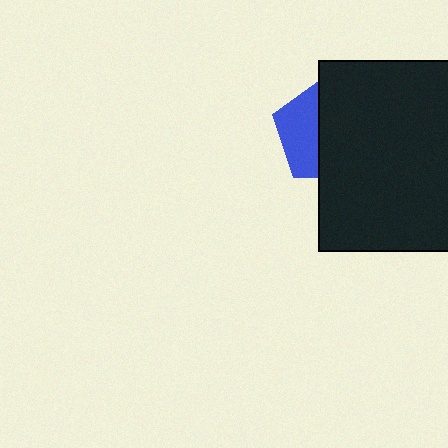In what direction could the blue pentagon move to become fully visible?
The blue pentagon could move left. That would shift it out from behind the black rectangle entirely.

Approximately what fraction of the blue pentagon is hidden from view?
Roughly 62% of the blue pentagon is hidden behind the black rectangle.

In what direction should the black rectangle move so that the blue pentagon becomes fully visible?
The black rectangle should move right. That is the shortest direction to clear the overlap and leave the blue pentagon fully visible.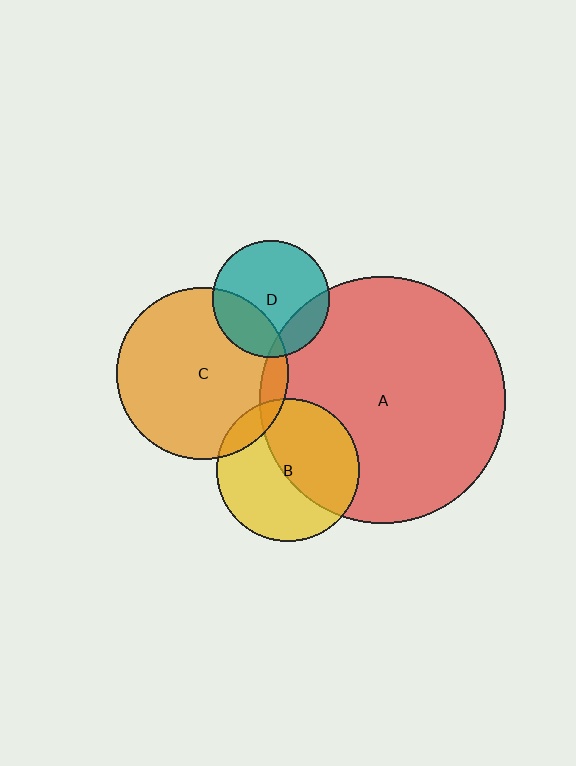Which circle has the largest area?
Circle A (red).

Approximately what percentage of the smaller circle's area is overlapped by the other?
Approximately 10%.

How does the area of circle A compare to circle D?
Approximately 4.5 times.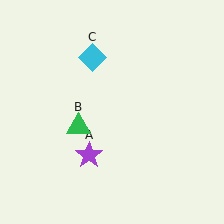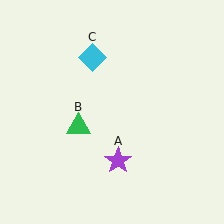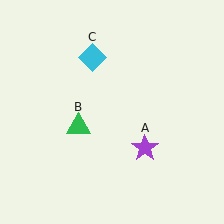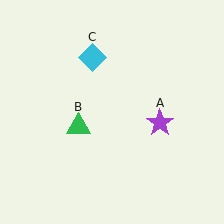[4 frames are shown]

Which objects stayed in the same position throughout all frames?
Green triangle (object B) and cyan diamond (object C) remained stationary.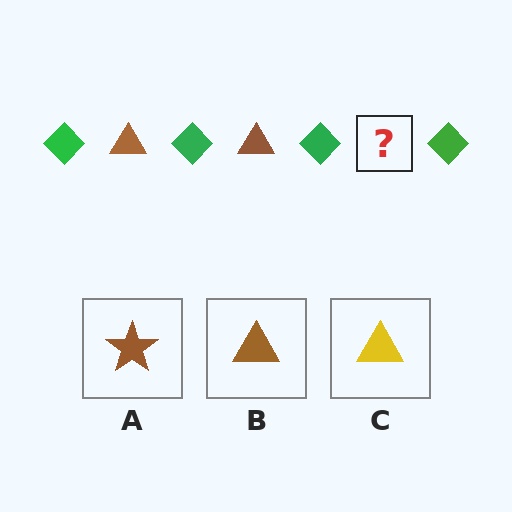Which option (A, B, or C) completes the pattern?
B.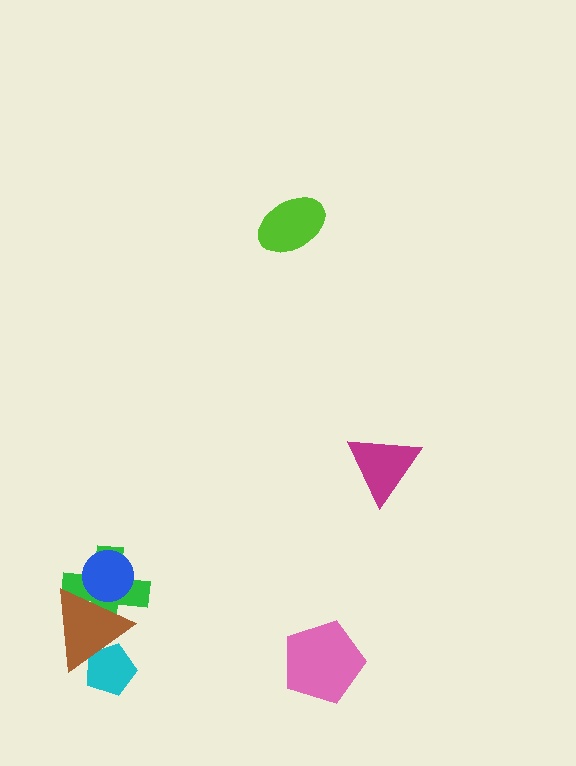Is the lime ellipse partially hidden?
No, no other shape covers it.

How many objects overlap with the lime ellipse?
0 objects overlap with the lime ellipse.